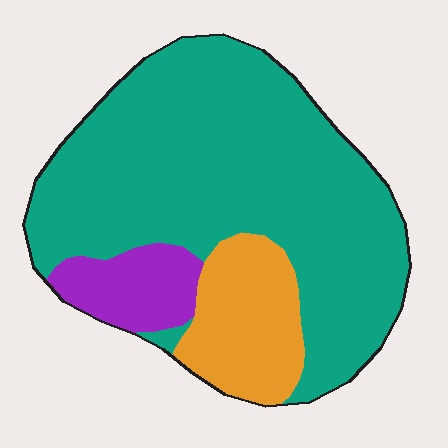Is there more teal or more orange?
Teal.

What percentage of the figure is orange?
Orange takes up less than a quarter of the figure.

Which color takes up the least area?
Purple, at roughly 10%.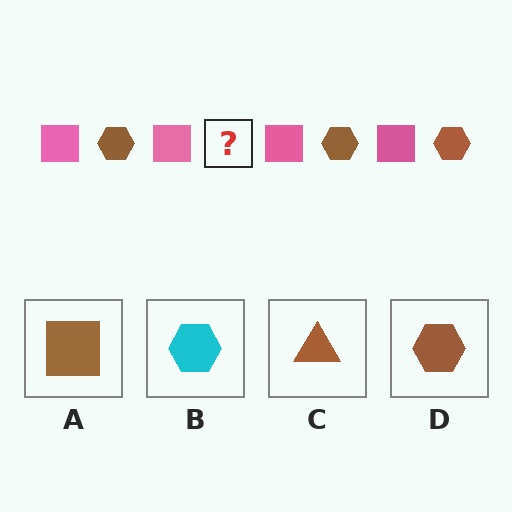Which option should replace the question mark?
Option D.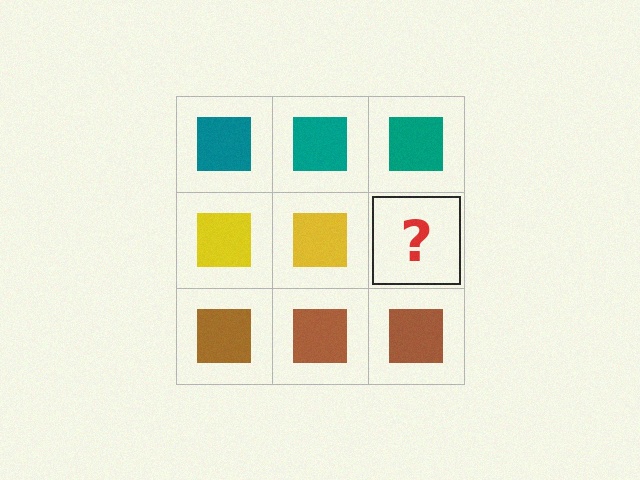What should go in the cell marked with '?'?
The missing cell should contain a yellow square.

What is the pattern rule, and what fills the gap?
The rule is that each row has a consistent color. The gap should be filled with a yellow square.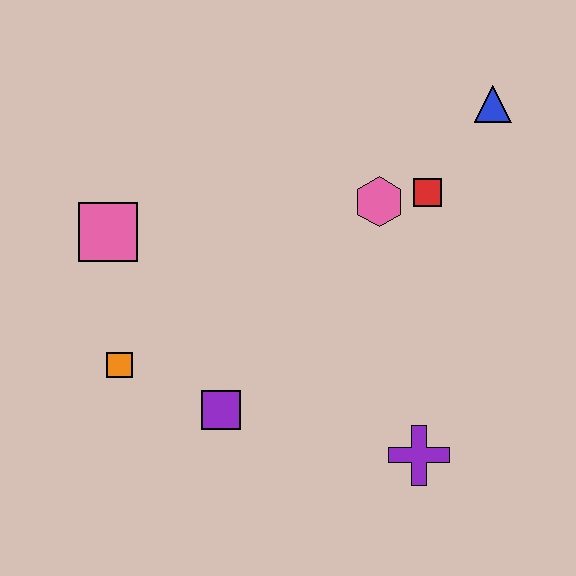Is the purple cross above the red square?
No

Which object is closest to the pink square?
The orange square is closest to the pink square.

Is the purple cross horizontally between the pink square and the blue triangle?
Yes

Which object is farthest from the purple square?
The blue triangle is farthest from the purple square.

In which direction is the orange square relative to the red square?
The orange square is to the left of the red square.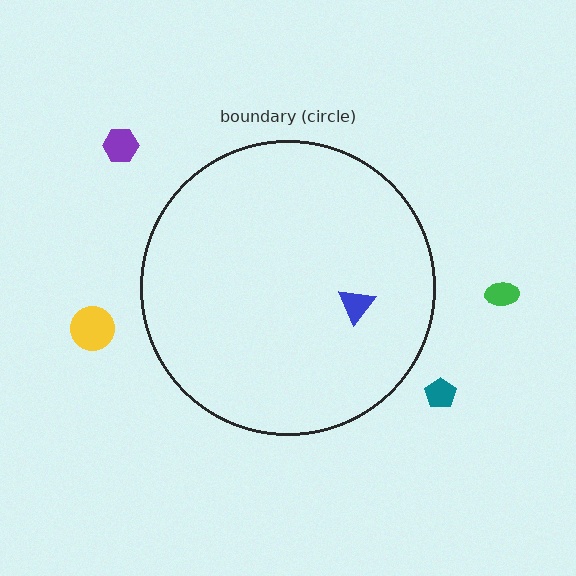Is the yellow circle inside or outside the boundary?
Outside.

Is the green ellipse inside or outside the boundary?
Outside.